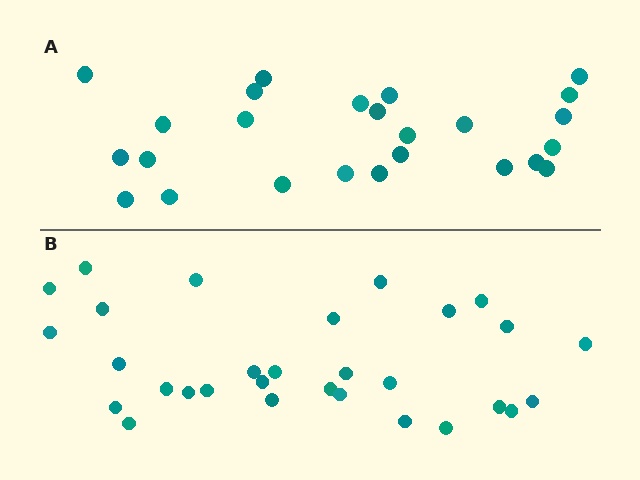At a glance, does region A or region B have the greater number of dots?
Region B (the bottom region) has more dots.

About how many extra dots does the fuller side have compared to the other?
Region B has about 5 more dots than region A.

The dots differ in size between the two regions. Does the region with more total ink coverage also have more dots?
No. Region A has more total ink coverage because its dots are larger, but region B actually contains more individual dots. Total area can be misleading — the number of items is what matters here.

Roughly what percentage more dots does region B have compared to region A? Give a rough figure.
About 20% more.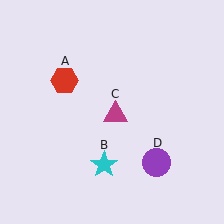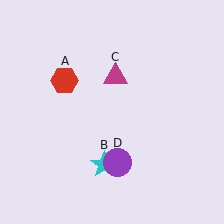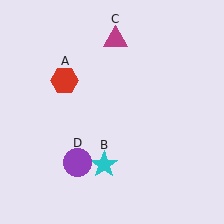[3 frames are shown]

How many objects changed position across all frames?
2 objects changed position: magenta triangle (object C), purple circle (object D).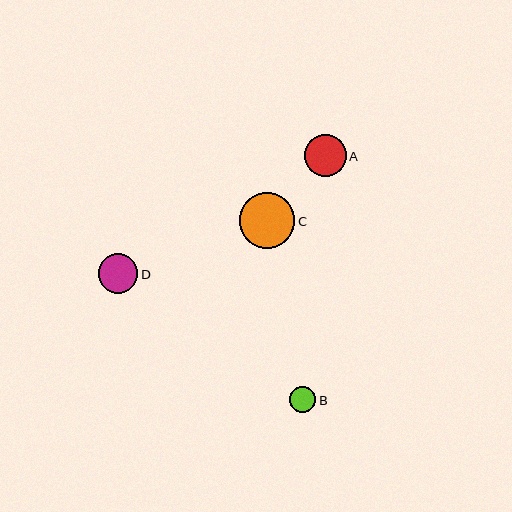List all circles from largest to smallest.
From largest to smallest: C, A, D, B.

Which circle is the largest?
Circle C is the largest with a size of approximately 55 pixels.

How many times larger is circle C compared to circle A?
Circle C is approximately 1.3 times the size of circle A.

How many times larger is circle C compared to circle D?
Circle C is approximately 1.4 times the size of circle D.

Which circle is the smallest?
Circle B is the smallest with a size of approximately 27 pixels.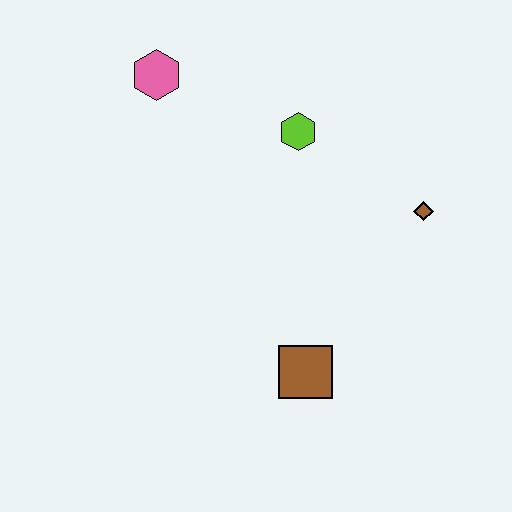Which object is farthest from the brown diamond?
The pink hexagon is farthest from the brown diamond.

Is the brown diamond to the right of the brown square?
Yes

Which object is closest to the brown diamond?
The lime hexagon is closest to the brown diamond.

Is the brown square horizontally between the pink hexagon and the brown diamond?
Yes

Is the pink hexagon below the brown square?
No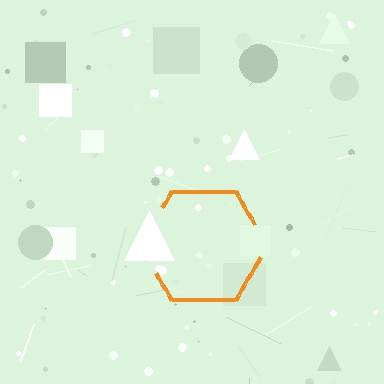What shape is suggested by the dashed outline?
The dashed outline suggests a hexagon.